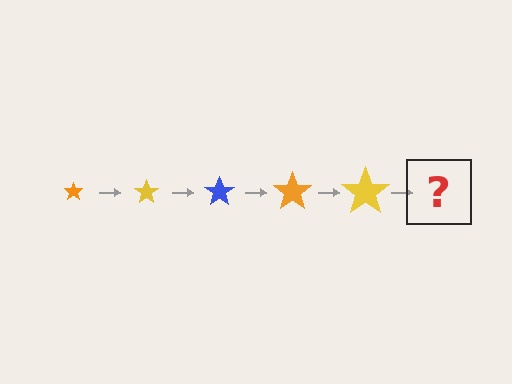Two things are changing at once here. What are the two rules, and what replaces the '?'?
The two rules are that the star grows larger each step and the color cycles through orange, yellow, and blue. The '?' should be a blue star, larger than the previous one.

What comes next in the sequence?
The next element should be a blue star, larger than the previous one.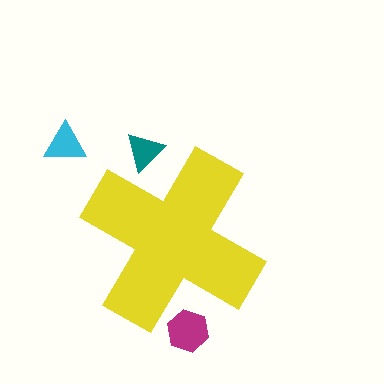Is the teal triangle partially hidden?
Yes, the teal triangle is partially hidden behind the yellow cross.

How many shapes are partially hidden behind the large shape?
2 shapes are partially hidden.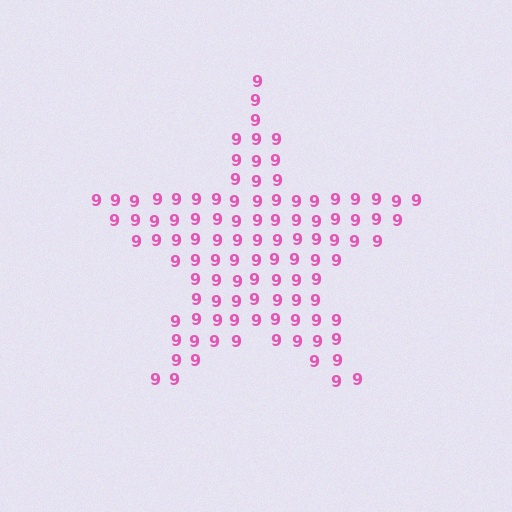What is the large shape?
The large shape is a star.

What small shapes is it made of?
It is made of small digit 9's.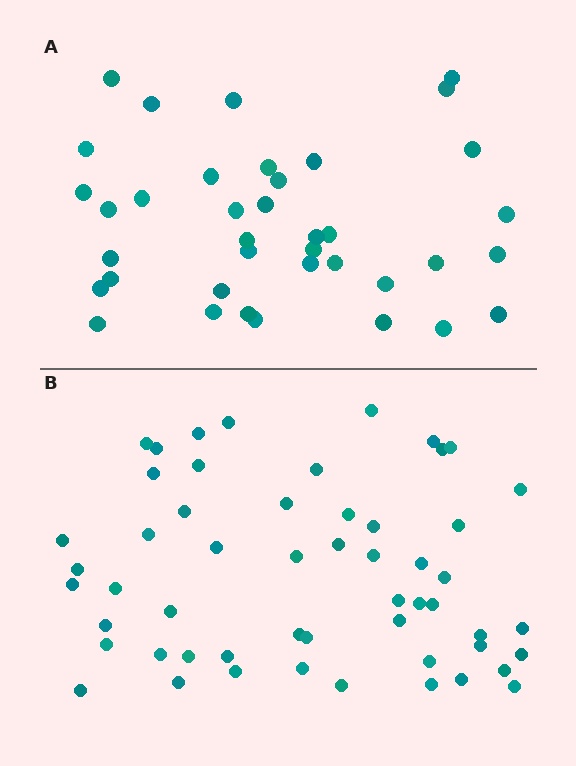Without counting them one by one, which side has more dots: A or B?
Region B (the bottom region) has more dots.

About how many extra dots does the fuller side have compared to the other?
Region B has approximately 15 more dots than region A.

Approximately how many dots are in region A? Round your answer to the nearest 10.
About 40 dots. (The exact count is 38, which rounds to 40.)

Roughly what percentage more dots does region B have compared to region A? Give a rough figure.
About 40% more.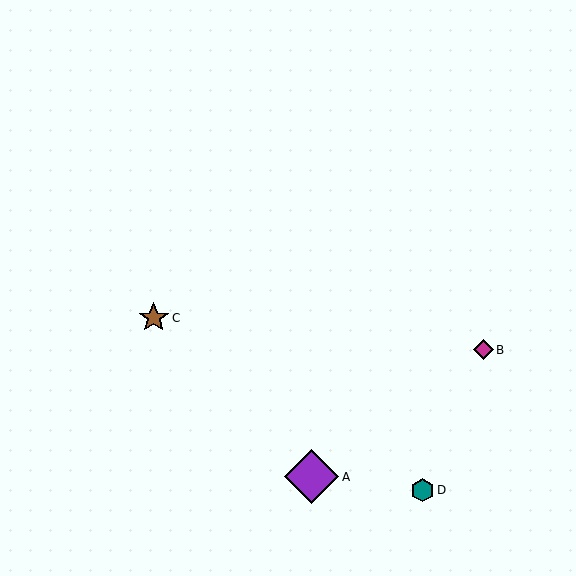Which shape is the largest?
The purple diamond (labeled A) is the largest.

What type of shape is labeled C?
Shape C is a brown star.